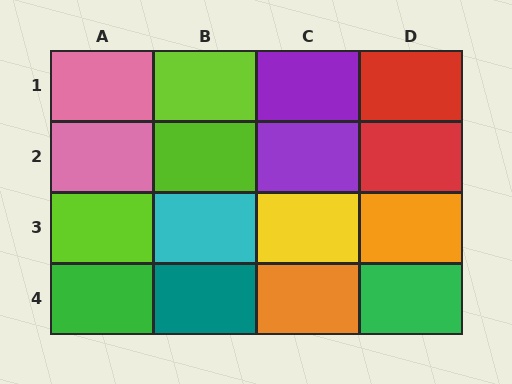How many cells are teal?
1 cell is teal.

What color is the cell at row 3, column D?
Orange.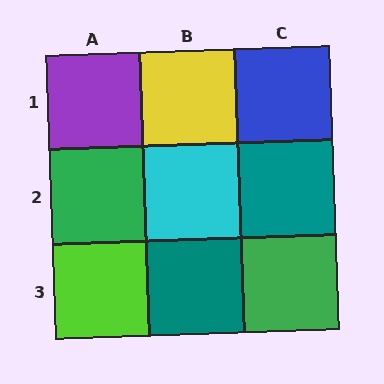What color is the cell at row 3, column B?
Teal.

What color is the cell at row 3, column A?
Lime.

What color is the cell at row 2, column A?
Green.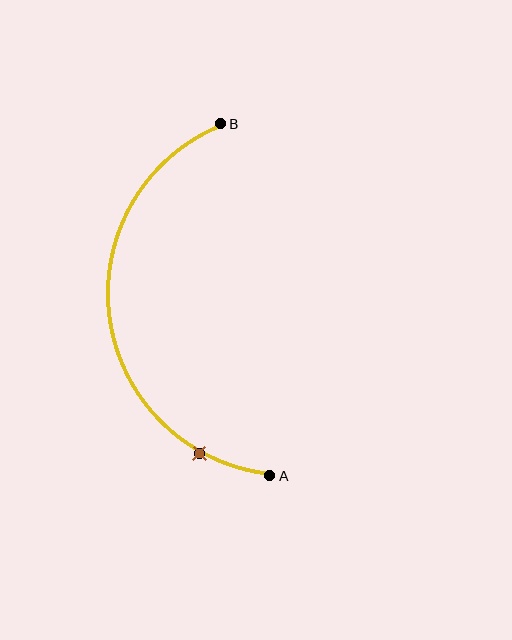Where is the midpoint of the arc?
The arc midpoint is the point on the curve farthest from the straight line joining A and B. It sits to the left of that line.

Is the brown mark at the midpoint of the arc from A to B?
No. The brown mark lies on the arc but is closer to endpoint A. The arc midpoint would be at the point on the curve equidistant along the arc from both A and B.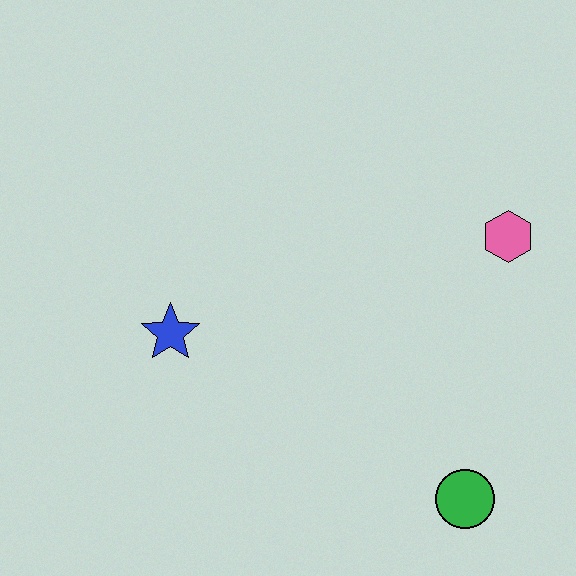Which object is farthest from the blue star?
The pink hexagon is farthest from the blue star.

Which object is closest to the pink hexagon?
The green circle is closest to the pink hexagon.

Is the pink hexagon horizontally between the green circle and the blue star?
No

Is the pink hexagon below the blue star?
No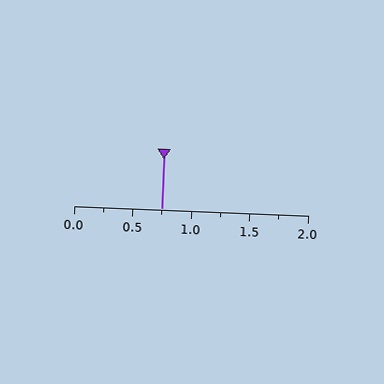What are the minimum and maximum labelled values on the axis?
The axis runs from 0.0 to 2.0.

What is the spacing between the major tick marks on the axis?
The major ticks are spaced 0.5 apart.